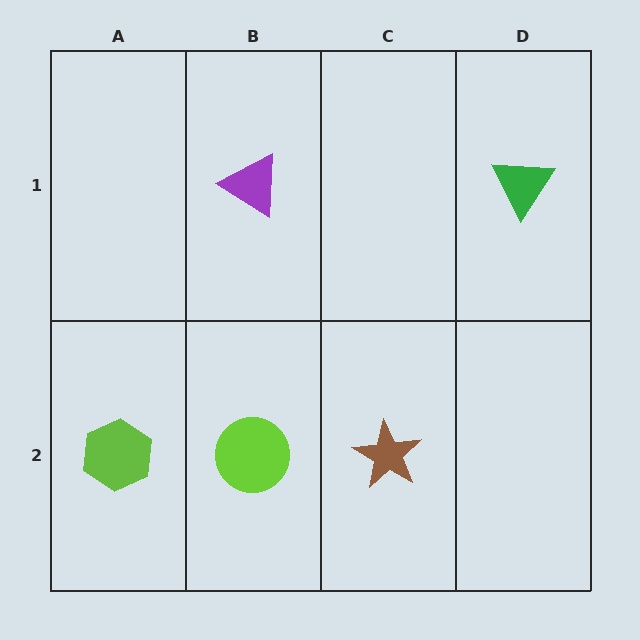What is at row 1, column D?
A green triangle.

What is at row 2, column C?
A brown star.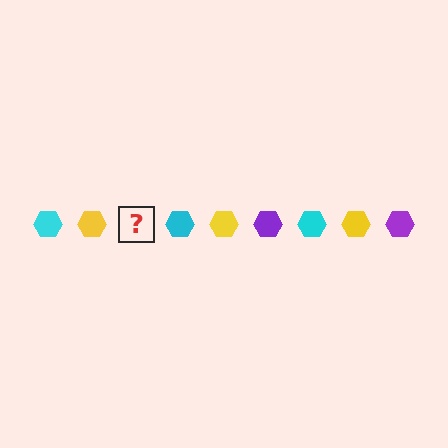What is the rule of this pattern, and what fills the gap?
The rule is that the pattern cycles through cyan, yellow, purple hexagons. The gap should be filled with a purple hexagon.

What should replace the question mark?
The question mark should be replaced with a purple hexagon.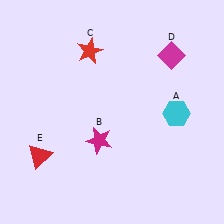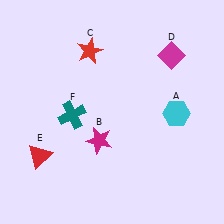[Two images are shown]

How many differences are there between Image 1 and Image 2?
There is 1 difference between the two images.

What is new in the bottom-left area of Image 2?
A teal cross (F) was added in the bottom-left area of Image 2.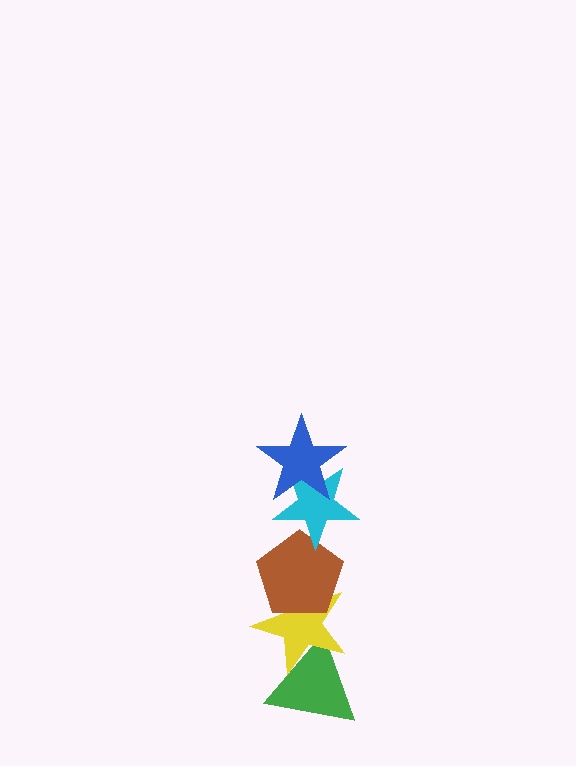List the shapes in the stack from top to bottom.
From top to bottom: the blue star, the cyan star, the brown pentagon, the yellow star, the green triangle.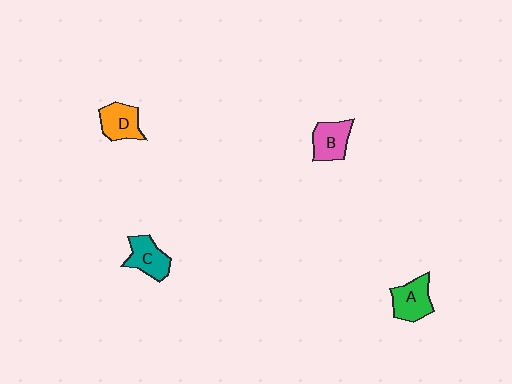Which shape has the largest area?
Shape A (green).